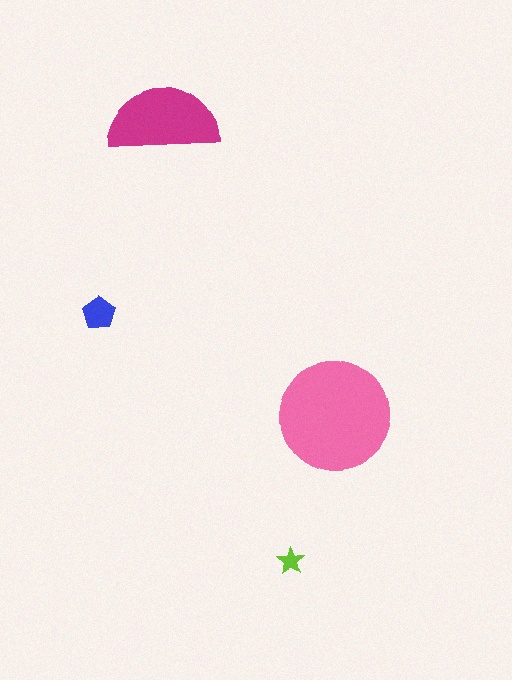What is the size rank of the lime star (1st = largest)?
4th.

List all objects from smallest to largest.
The lime star, the blue pentagon, the magenta semicircle, the pink circle.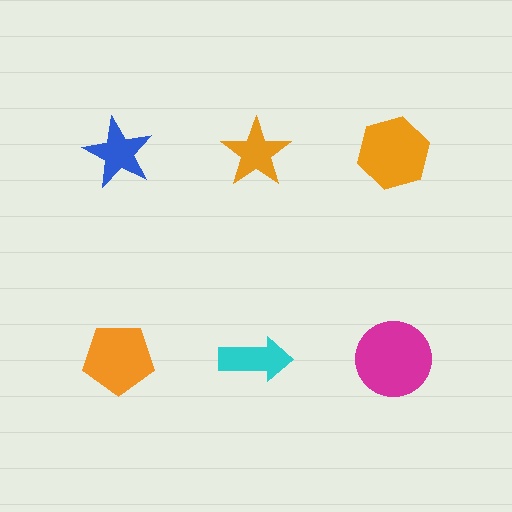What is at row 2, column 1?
An orange pentagon.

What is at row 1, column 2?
An orange star.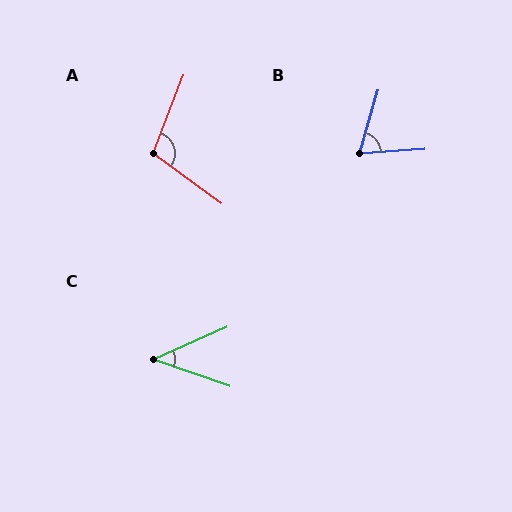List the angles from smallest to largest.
C (43°), B (70°), A (105°).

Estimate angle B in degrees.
Approximately 70 degrees.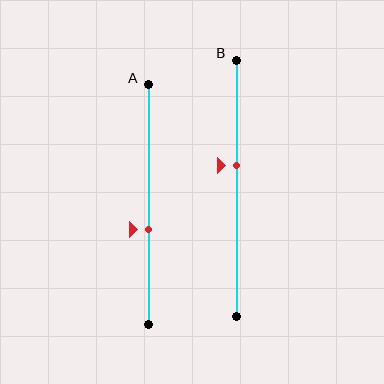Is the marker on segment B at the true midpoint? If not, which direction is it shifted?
No, the marker on segment B is shifted upward by about 9% of the segment length.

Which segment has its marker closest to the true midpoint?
Segment B has its marker closest to the true midpoint.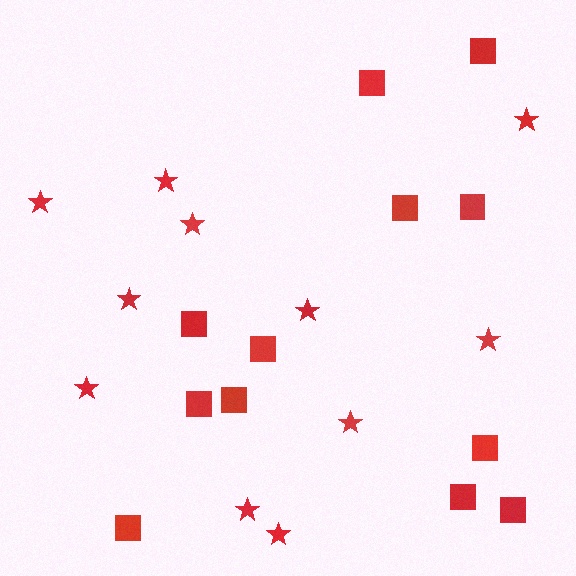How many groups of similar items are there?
There are 2 groups: one group of stars (11) and one group of squares (12).